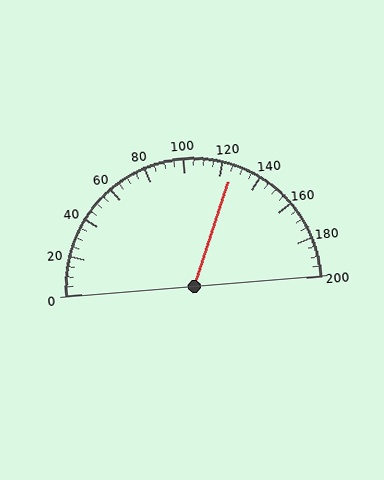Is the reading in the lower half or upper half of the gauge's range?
The reading is in the upper half of the range (0 to 200).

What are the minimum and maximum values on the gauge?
The gauge ranges from 0 to 200.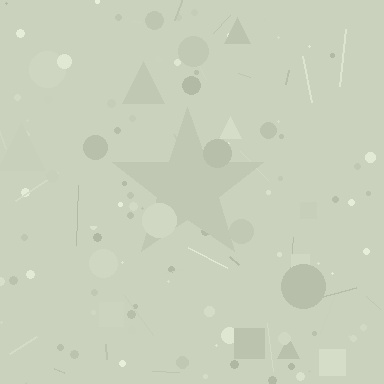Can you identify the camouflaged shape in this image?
The camouflaged shape is a star.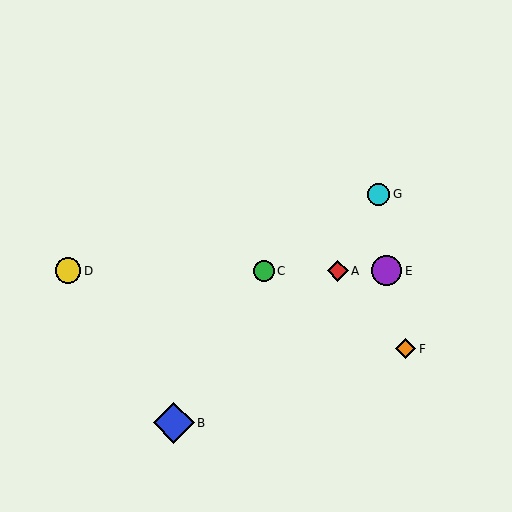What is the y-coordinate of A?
Object A is at y≈271.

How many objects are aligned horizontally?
4 objects (A, C, D, E) are aligned horizontally.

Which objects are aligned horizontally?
Objects A, C, D, E are aligned horizontally.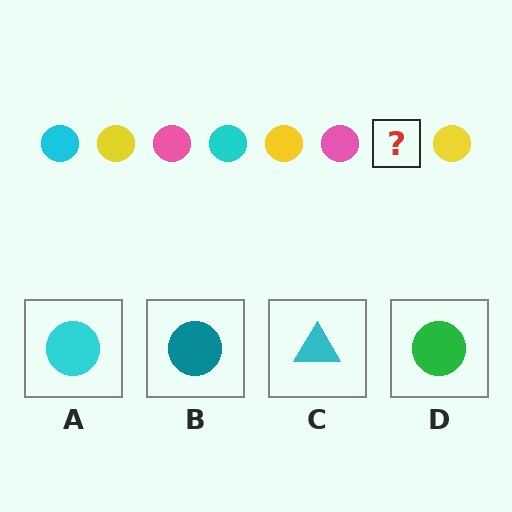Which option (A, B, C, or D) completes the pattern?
A.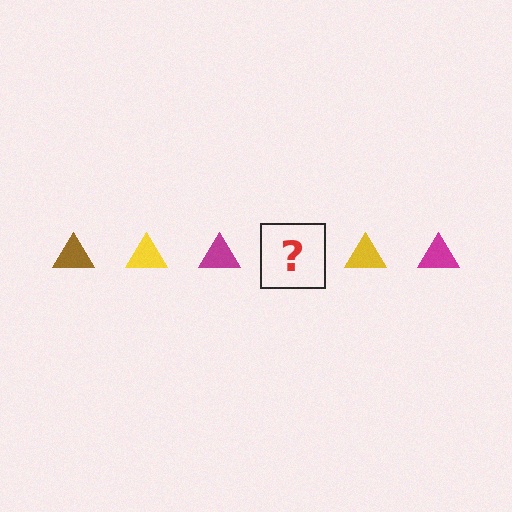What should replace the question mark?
The question mark should be replaced with a brown triangle.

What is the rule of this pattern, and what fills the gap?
The rule is that the pattern cycles through brown, yellow, magenta triangles. The gap should be filled with a brown triangle.